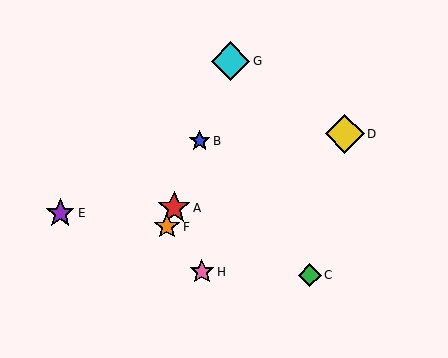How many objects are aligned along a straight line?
4 objects (A, B, F, G) are aligned along a straight line.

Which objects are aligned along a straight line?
Objects A, B, F, G are aligned along a straight line.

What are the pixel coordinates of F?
Object F is at (167, 227).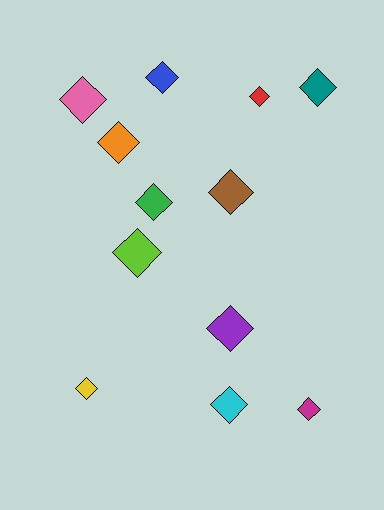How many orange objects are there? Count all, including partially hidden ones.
There is 1 orange object.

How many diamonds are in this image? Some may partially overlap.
There are 12 diamonds.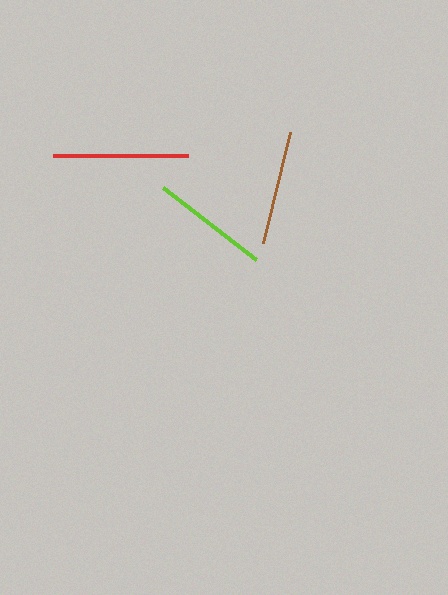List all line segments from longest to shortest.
From longest to shortest: red, lime, brown.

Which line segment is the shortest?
The brown line is the shortest at approximately 115 pixels.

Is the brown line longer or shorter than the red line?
The red line is longer than the brown line.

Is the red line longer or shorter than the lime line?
The red line is longer than the lime line.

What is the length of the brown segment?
The brown segment is approximately 115 pixels long.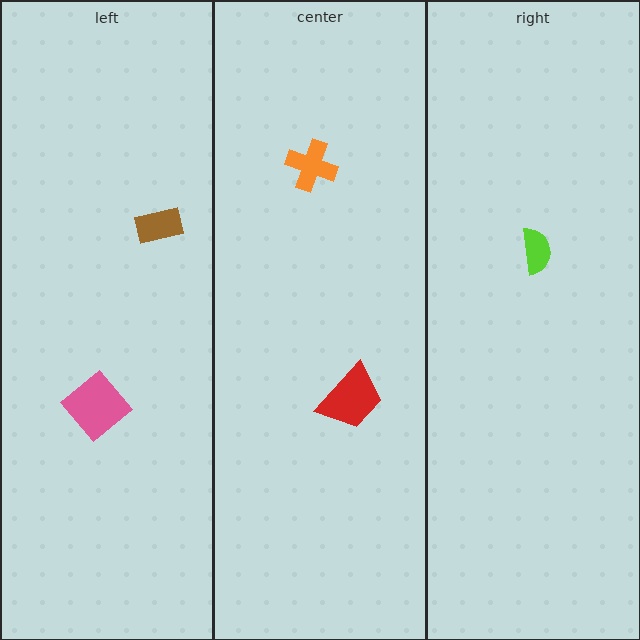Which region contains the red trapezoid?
The center region.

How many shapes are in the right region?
1.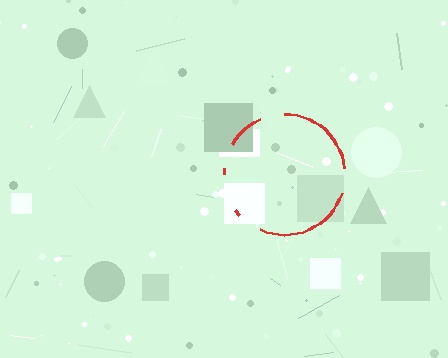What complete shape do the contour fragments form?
The contour fragments form a circle.